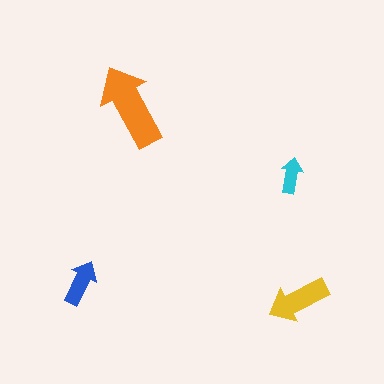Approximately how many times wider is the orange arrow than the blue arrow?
About 2 times wider.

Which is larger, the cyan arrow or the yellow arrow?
The yellow one.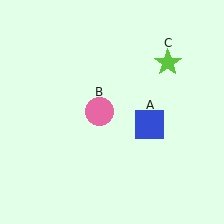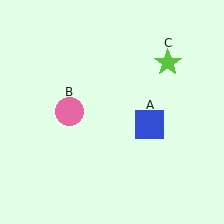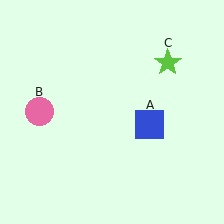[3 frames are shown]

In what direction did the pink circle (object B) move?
The pink circle (object B) moved left.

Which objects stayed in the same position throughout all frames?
Blue square (object A) and lime star (object C) remained stationary.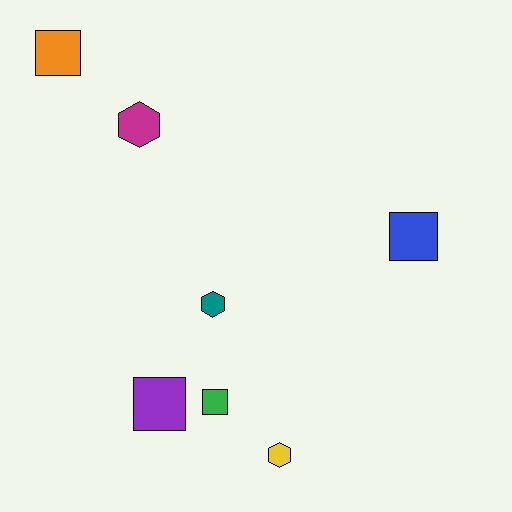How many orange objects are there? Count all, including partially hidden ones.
There is 1 orange object.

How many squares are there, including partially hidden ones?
There are 4 squares.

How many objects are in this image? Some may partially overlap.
There are 7 objects.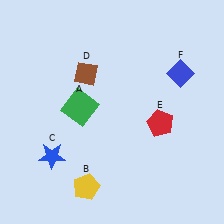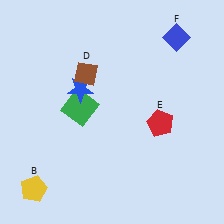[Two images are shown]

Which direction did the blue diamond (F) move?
The blue diamond (F) moved up.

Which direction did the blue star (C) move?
The blue star (C) moved up.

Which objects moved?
The objects that moved are: the yellow pentagon (B), the blue star (C), the blue diamond (F).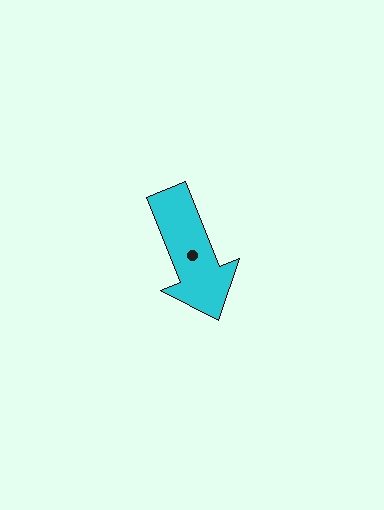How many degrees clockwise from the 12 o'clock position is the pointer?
Approximately 158 degrees.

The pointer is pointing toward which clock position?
Roughly 5 o'clock.